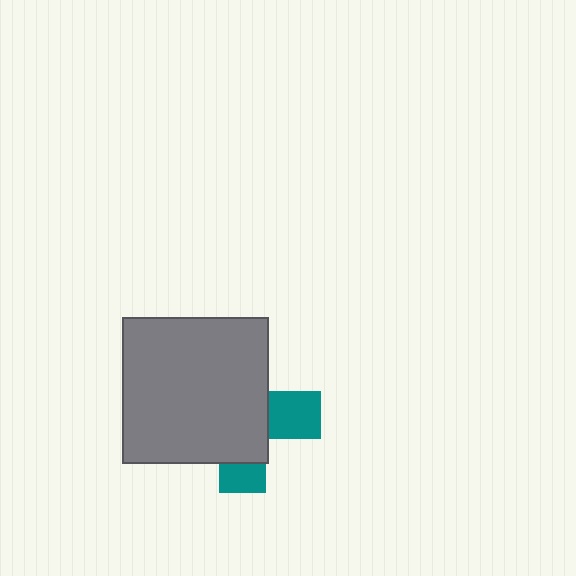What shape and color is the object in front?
The object in front is a gray square.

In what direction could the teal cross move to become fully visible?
The teal cross could move right. That would shift it out from behind the gray square entirely.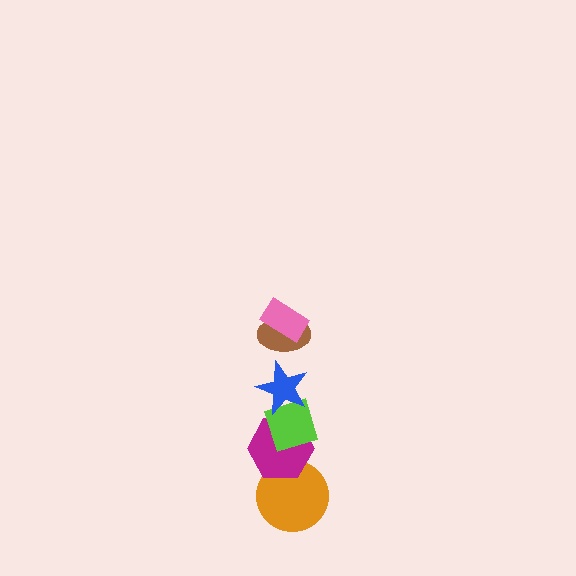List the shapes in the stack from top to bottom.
From top to bottom: the pink rectangle, the brown ellipse, the blue star, the lime diamond, the magenta hexagon, the orange circle.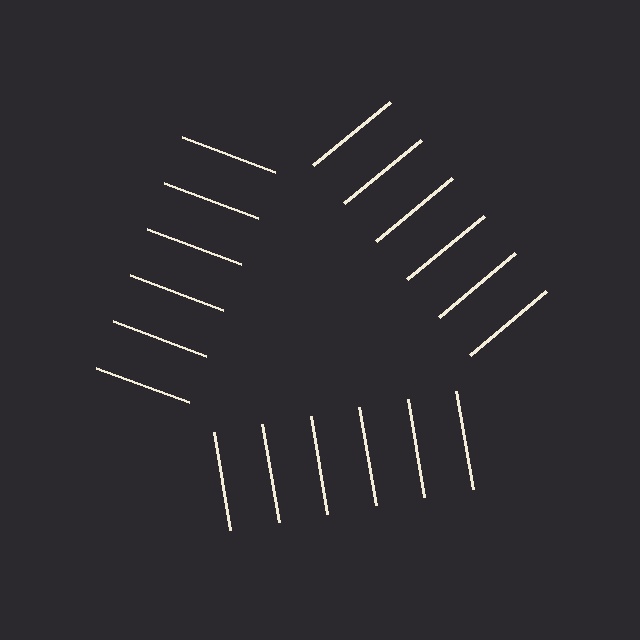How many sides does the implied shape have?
3 sides — the line-ends trace a triangle.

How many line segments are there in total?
18 — 6 along each of the 3 edges.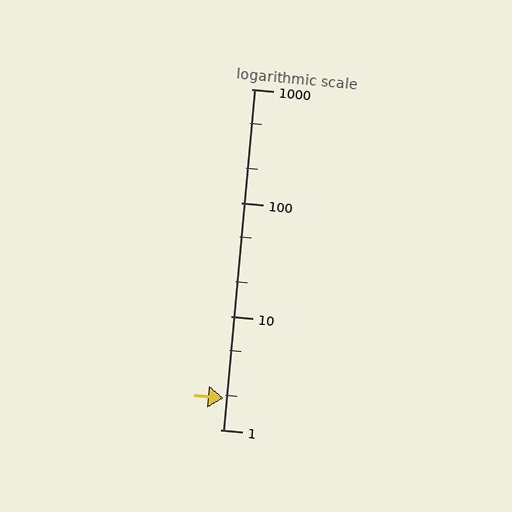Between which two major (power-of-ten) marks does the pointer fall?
The pointer is between 1 and 10.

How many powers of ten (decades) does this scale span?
The scale spans 3 decades, from 1 to 1000.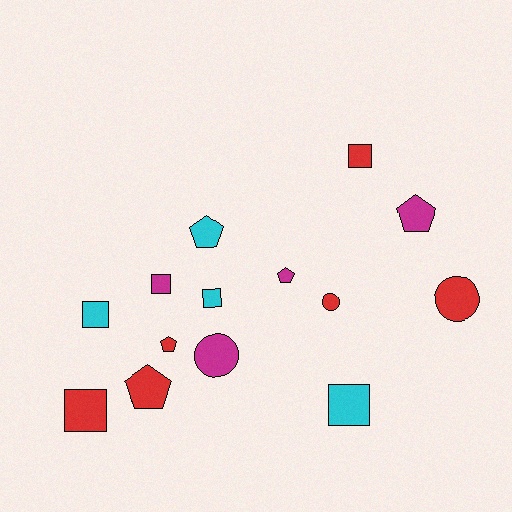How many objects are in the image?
There are 14 objects.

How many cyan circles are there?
There are no cyan circles.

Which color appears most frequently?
Red, with 6 objects.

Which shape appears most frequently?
Square, with 6 objects.